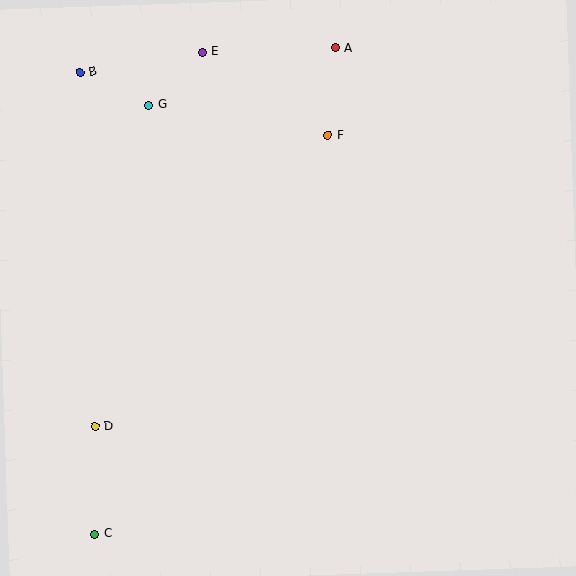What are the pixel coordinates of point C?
Point C is at (95, 534).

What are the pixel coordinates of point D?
Point D is at (95, 427).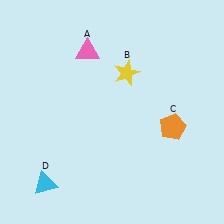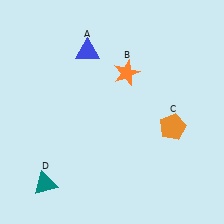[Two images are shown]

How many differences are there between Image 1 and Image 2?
There are 3 differences between the two images.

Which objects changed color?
A changed from pink to blue. B changed from yellow to orange. D changed from cyan to teal.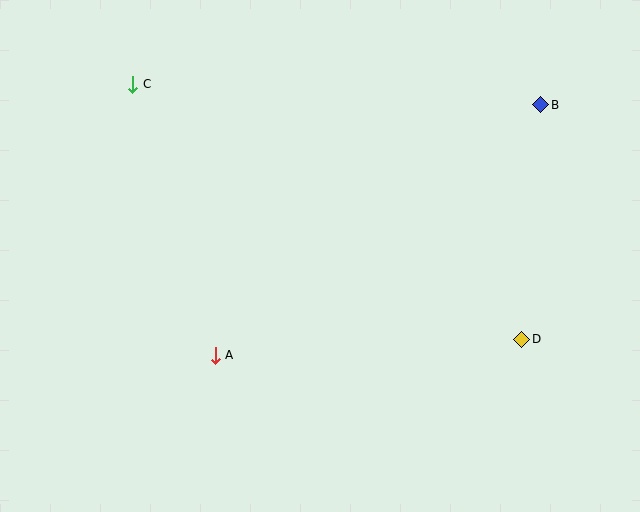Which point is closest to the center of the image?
Point A at (215, 355) is closest to the center.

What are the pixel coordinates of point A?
Point A is at (215, 355).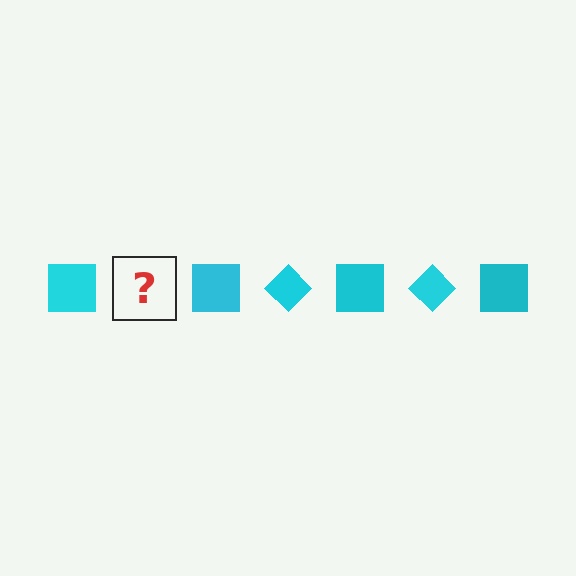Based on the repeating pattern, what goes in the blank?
The blank should be a cyan diamond.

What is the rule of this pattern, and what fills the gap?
The rule is that the pattern cycles through square, diamond shapes in cyan. The gap should be filled with a cyan diamond.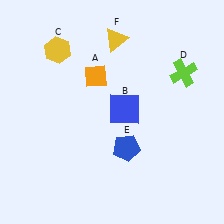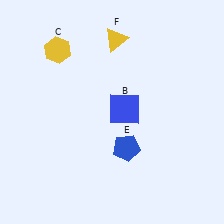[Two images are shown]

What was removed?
The orange diamond (A), the lime cross (D) were removed in Image 2.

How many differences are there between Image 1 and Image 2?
There are 2 differences between the two images.